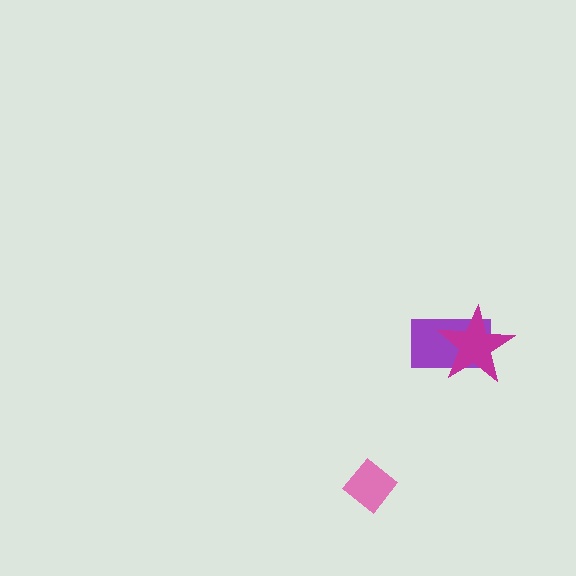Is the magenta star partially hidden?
No, no other shape covers it.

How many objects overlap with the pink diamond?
0 objects overlap with the pink diamond.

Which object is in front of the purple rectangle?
The magenta star is in front of the purple rectangle.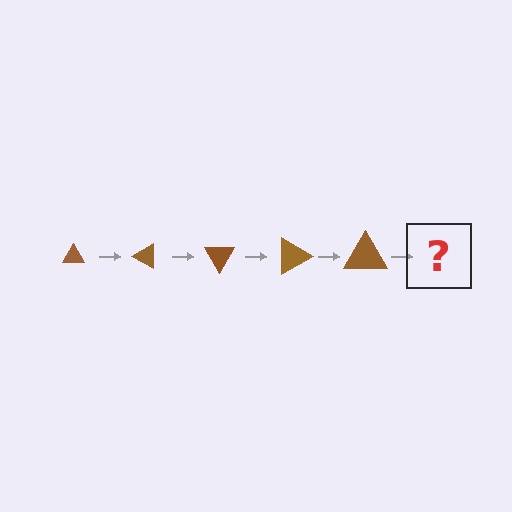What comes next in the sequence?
The next element should be a triangle, larger than the previous one and rotated 150 degrees from the start.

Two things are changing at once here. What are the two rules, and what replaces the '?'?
The two rules are that the triangle grows larger each step and it rotates 30 degrees each step. The '?' should be a triangle, larger than the previous one and rotated 150 degrees from the start.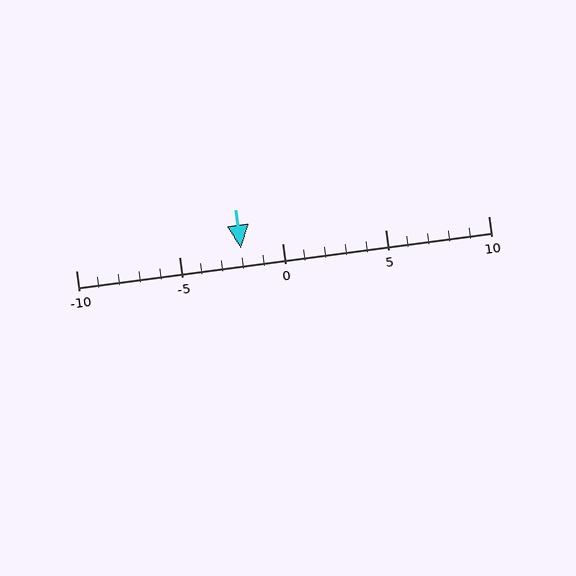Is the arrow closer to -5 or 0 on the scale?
The arrow is closer to 0.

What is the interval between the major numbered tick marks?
The major tick marks are spaced 5 units apart.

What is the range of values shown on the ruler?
The ruler shows values from -10 to 10.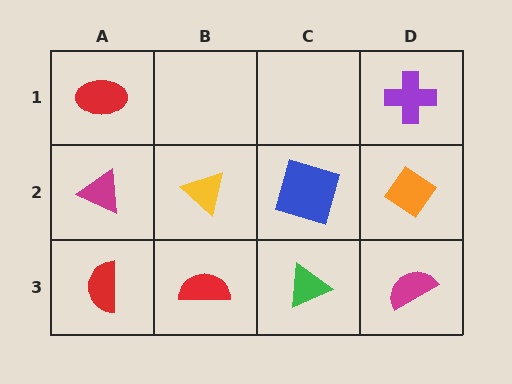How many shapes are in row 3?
4 shapes.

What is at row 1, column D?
A purple cross.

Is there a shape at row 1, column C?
No, that cell is empty.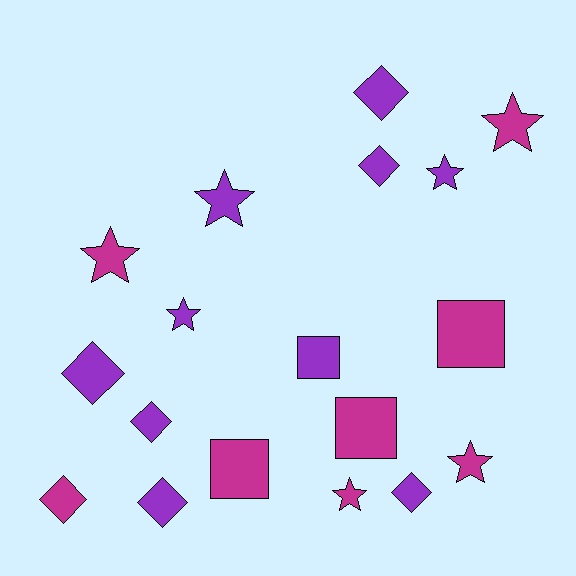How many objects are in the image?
There are 18 objects.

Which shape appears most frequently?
Diamond, with 7 objects.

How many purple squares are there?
There is 1 purple square.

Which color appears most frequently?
Purple, with 10 objects.